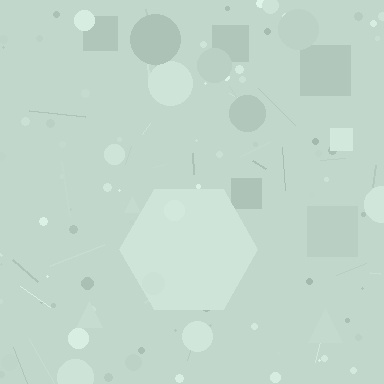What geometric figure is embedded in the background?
A hexagon is embedded in the background.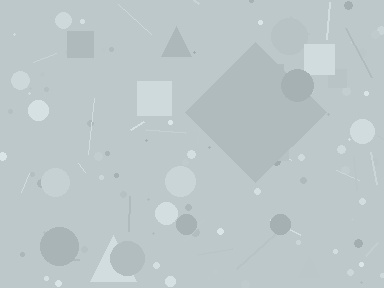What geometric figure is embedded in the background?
A diamond is embedded in the background.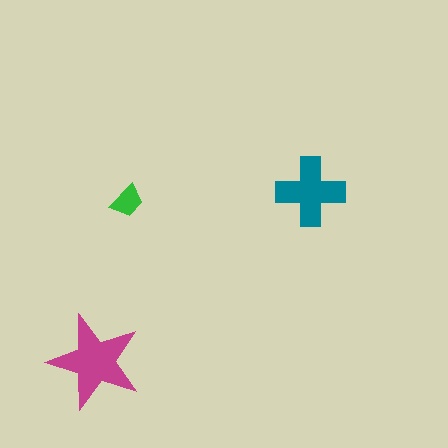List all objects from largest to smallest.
The magenta star, the teal cross, the green trapezoid.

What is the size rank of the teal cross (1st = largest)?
2nd.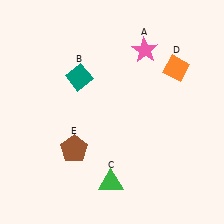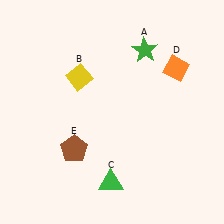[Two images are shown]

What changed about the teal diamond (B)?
In Image 1, B is teal. In Image 2, it changed to yellow.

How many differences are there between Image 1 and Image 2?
There are 2 differences between the two images.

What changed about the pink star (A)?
In Image 1, A is pink. In Image 2, it changed to green.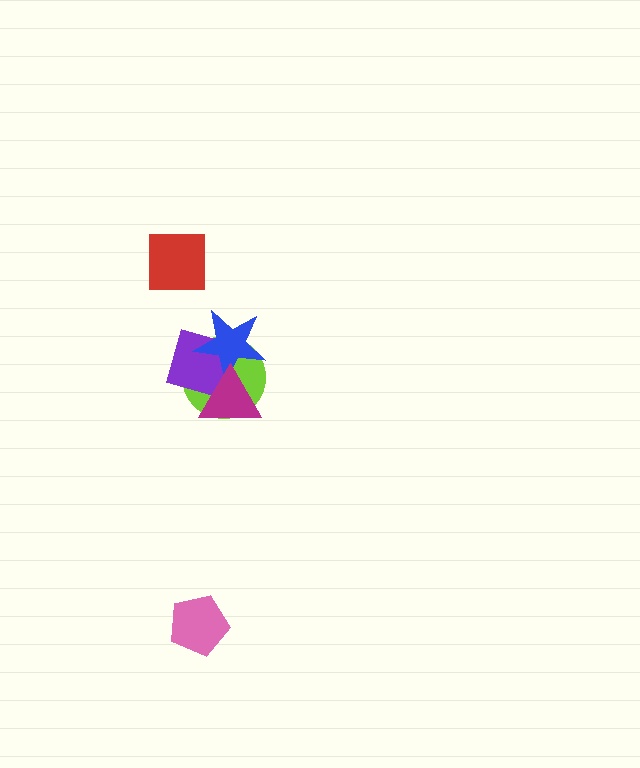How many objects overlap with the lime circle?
3 objects overlap with the lime circle.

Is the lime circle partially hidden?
Yes, it is partially covered by another shape.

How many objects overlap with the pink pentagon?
0 objects overlap with the pink pentagon.